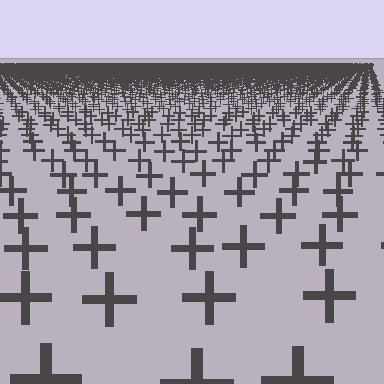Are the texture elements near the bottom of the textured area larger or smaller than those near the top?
Larger. Near the bottom, elements are closer to the viewer and appear at a bigger on-screen size.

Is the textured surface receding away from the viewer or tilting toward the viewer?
The surface is receding away from the viewer. Texture elements get smaller and denser toward the top.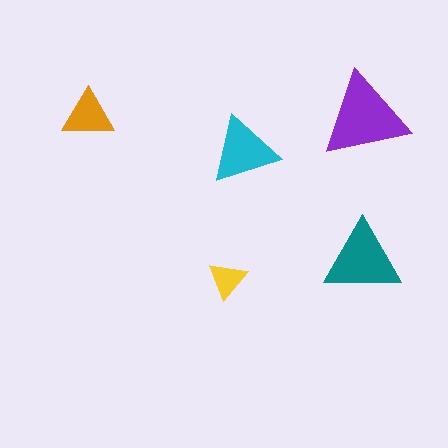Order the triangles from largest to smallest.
the purple one, the teal one, the cyan one, the orange one, the yellow one.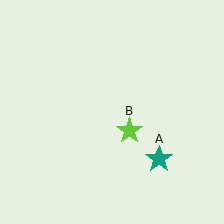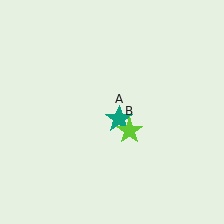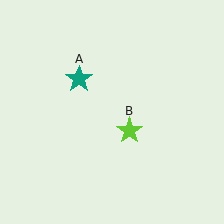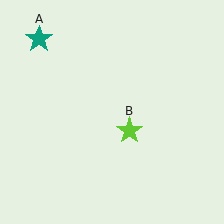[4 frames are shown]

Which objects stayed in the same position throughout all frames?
Lime star (object B) remained stationary.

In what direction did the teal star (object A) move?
The teal star (object A) moved up and to the left.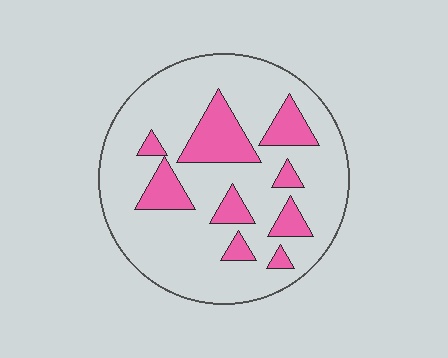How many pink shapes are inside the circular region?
9.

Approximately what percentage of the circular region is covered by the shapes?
Approximately 20%.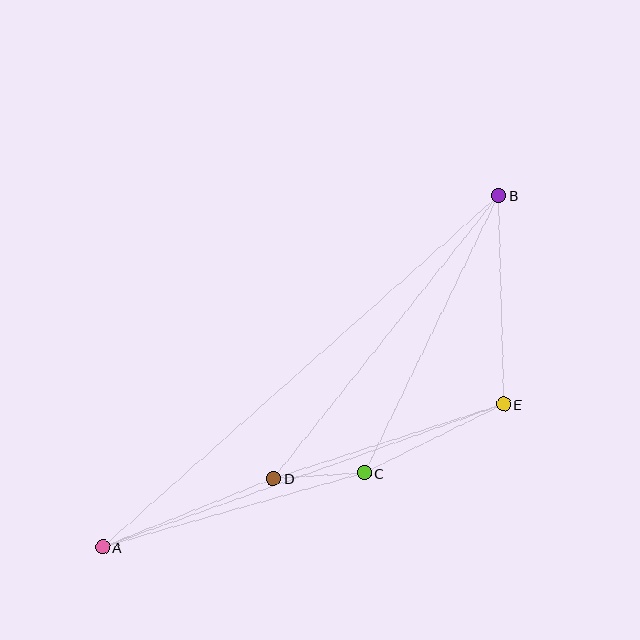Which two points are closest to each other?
Points C and D are closest to each other.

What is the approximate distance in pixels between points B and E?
The distance between B and E is approximately 209 pixels.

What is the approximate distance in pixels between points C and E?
The distance between C and E is approximately 155 pixels.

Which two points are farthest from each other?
Points A and B are farthest from each other.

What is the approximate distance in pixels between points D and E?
The distance between D and E is approximately 242 pixels.